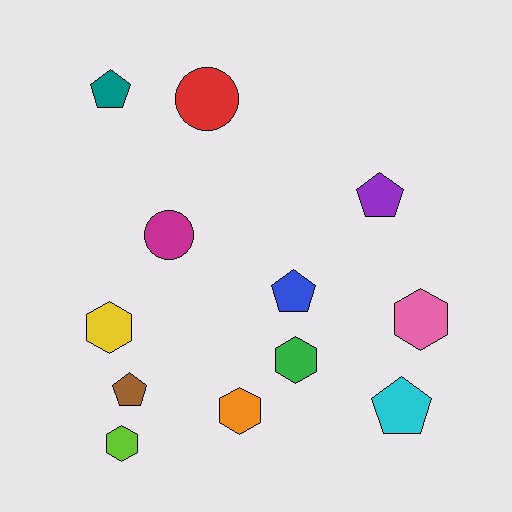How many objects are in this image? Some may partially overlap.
There are 12 objects.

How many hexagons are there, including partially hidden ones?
There are 5 hexagons.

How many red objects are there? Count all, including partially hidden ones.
There is 1 red object.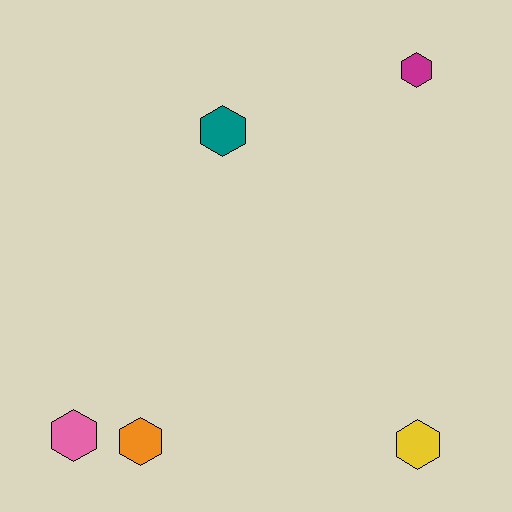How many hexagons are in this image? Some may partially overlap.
There are 5 hexagons.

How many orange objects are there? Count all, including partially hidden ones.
There is 1 orange object.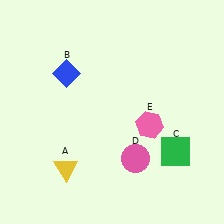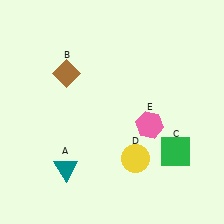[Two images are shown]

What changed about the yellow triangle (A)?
In Image 1, A is yellow. In Image 2, it changed to teal.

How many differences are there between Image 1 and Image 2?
There are 3 differences between the two images.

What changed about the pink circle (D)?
In Image 1, D is pink. In Image 2, it changed to yellow.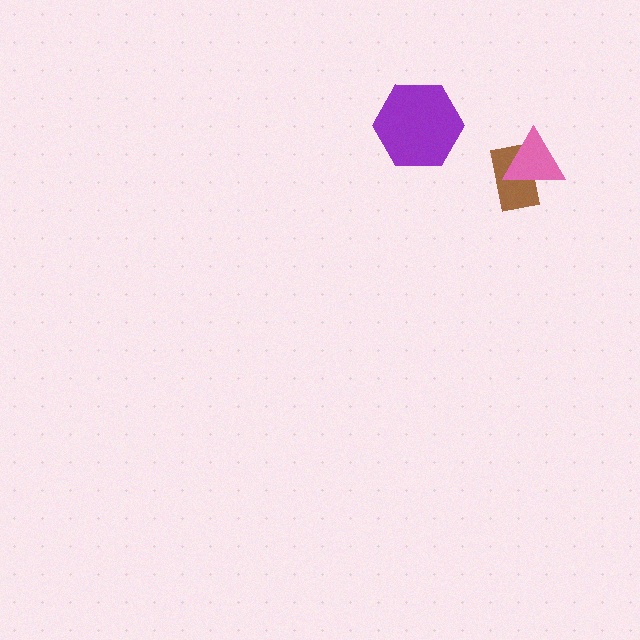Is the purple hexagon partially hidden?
No, no other shape covers it.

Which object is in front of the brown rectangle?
The pink triangle is in front of the brown rectangle.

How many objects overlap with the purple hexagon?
0 objects overlap with the purple hexagon.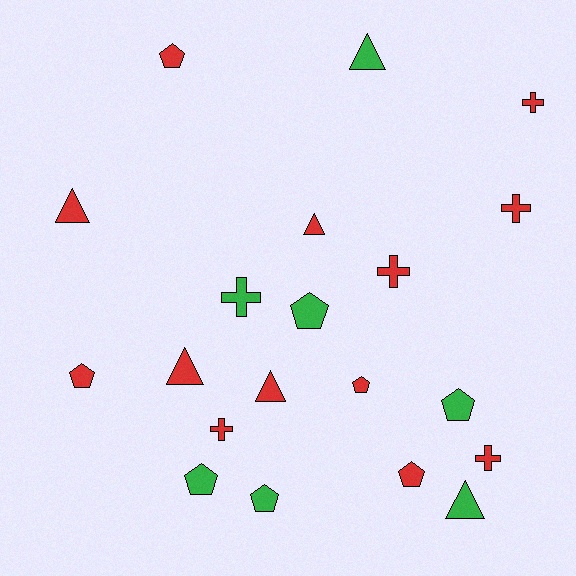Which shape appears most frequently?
Pentagon, with 8 objects.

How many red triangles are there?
There are 4 red triangles.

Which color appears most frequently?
Red, with 13 objects.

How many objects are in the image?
There are 20 objects.